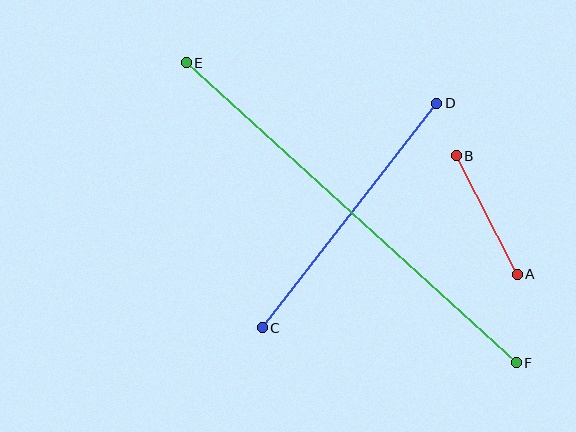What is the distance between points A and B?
The distance is approximately 133 pixels.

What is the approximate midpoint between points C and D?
The midpoint is at approximately (349, 215) pixels.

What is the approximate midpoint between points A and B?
The midpoint is at approximately (487, 215) pixels.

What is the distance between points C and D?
The distance is approximately 284 pixels.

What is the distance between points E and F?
The distance is approximately 446 pixels.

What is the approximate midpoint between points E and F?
The midpoint is at approximately (351, 213) pixels.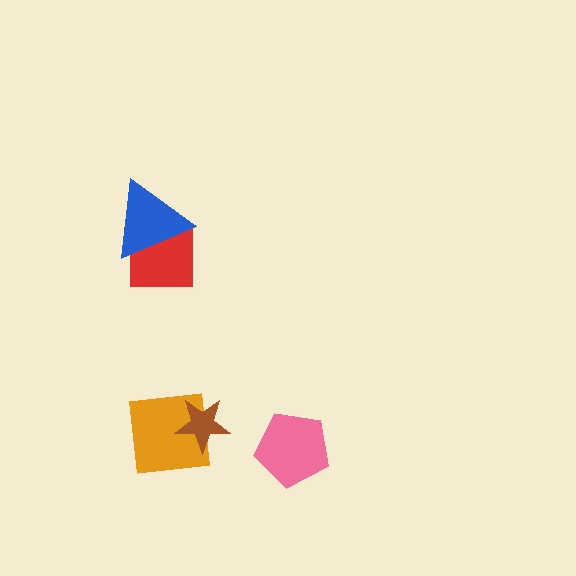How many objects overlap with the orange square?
1 object overlaps with the orange square.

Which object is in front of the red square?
The blue triangle is in front of the red square.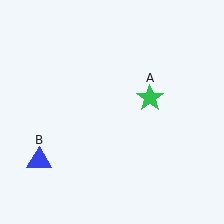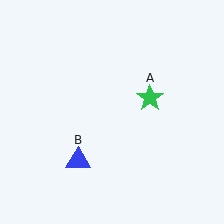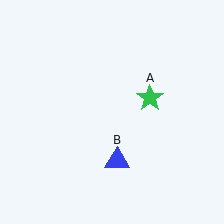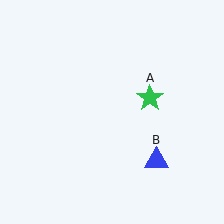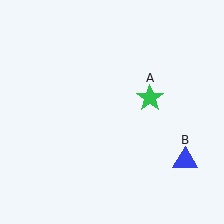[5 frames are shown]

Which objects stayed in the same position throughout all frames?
Green star (object A) remained stationary.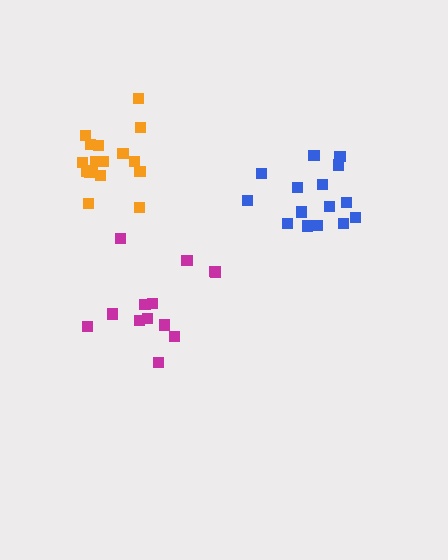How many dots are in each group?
Group 1: 15 dots, Group 2: 13 dots, Group 3: 17 dots (45 total).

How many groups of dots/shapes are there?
There are 3 groups.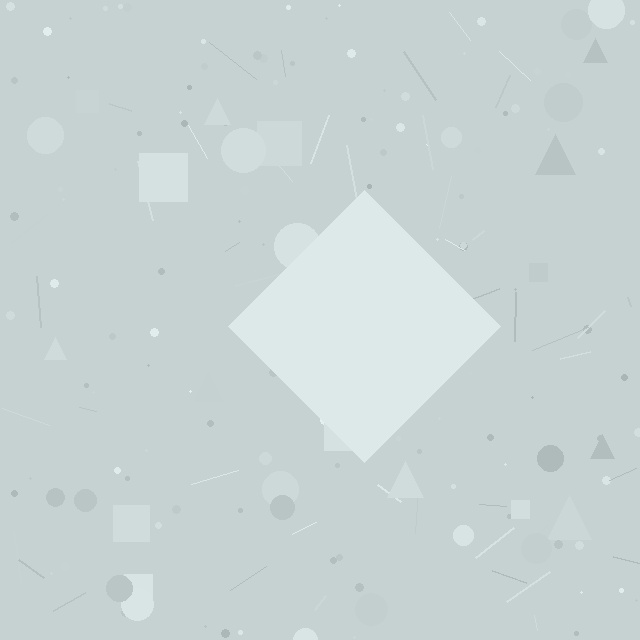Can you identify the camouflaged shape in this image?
The camouflaged shape is a diamond.